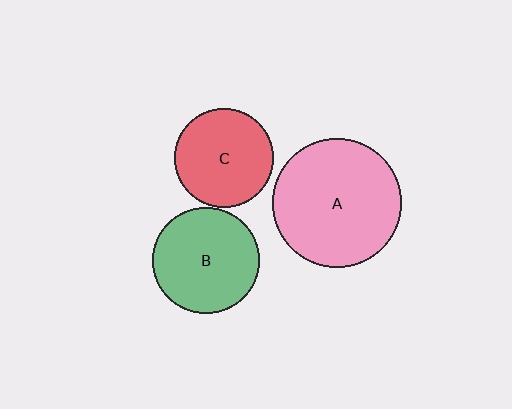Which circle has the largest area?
Circle A (pink).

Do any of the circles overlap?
No, none of the circles overlap.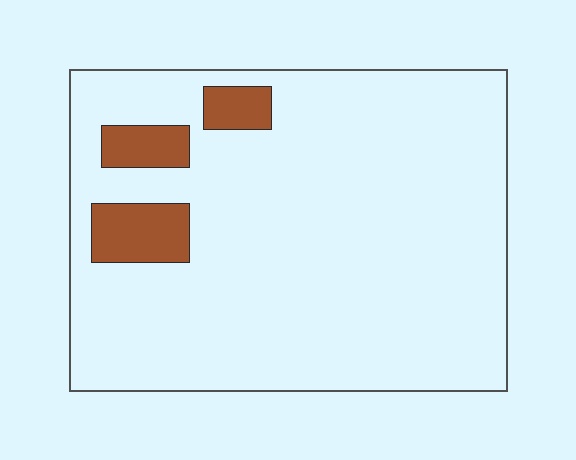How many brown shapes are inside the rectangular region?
3.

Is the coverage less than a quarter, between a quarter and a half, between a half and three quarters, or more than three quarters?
Less than a quarter.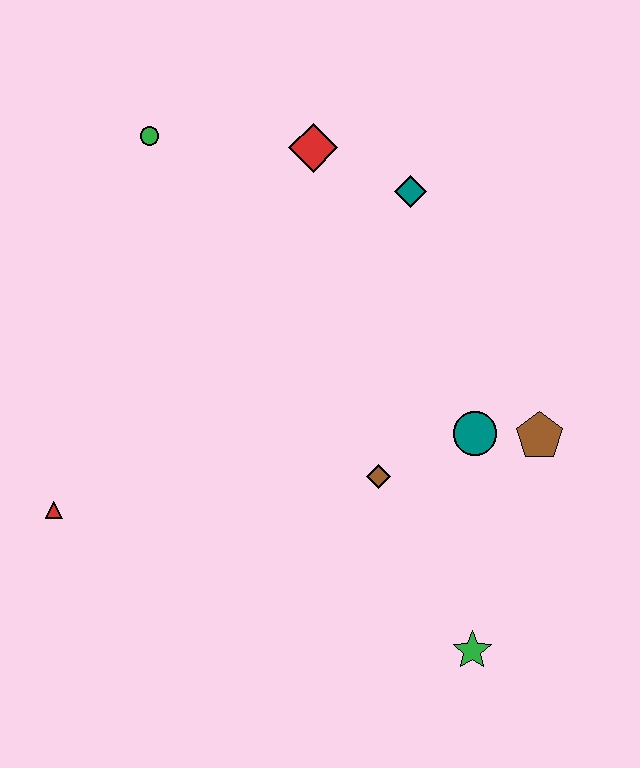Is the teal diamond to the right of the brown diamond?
Yes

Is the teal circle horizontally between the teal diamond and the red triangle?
No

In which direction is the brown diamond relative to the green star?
The brown diamond is above the green star.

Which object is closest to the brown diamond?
The teal circle is closest to the brown diamond.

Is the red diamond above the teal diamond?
Yes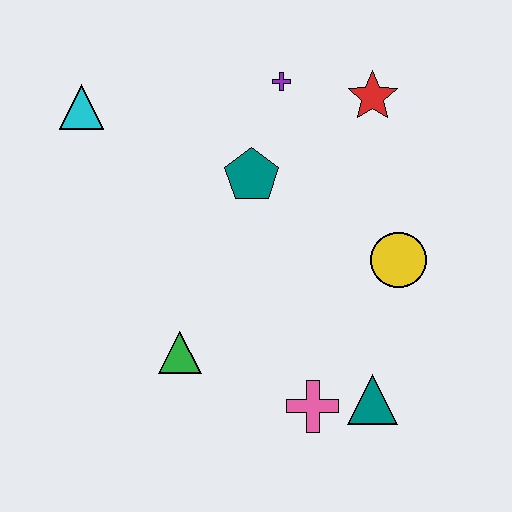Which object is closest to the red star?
The purple cross is closest to the red star.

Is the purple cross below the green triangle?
No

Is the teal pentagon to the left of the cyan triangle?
No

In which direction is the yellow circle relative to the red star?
The yellow circle is below the red star.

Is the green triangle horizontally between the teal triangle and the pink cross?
No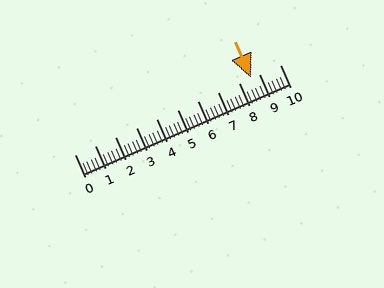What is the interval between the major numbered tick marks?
The major tick marks are spaced 1 units apart.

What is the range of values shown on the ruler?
The ruler shows values from 0 to 10.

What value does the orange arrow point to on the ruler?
The orange arrow points to approximately 8.6.